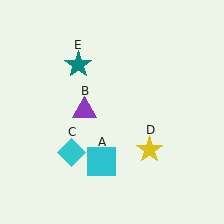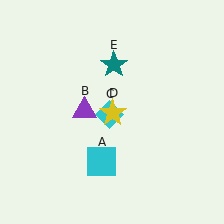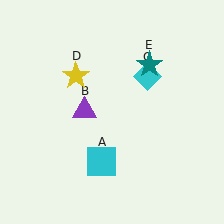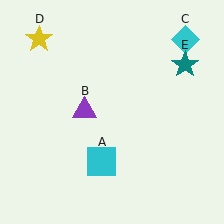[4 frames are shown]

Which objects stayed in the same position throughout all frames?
Cyan square (object A) and purple triangle (object B) remained stationary.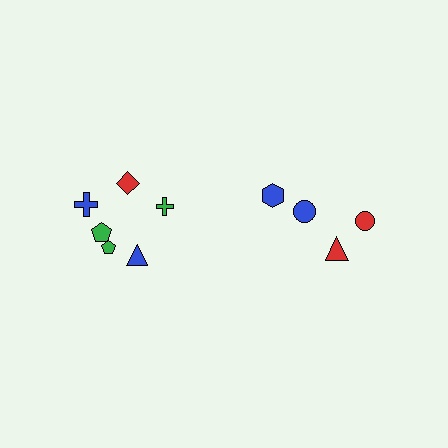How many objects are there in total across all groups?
There are 10 objects.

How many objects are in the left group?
There are 6 objects.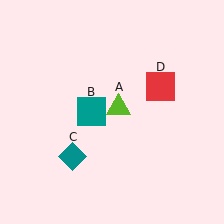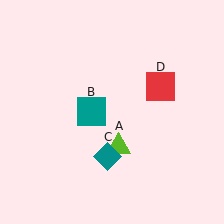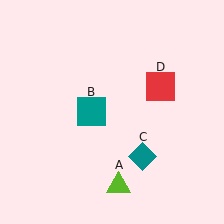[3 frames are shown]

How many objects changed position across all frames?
2 objects changed position: lime triangle (object A), teal diamond (object C).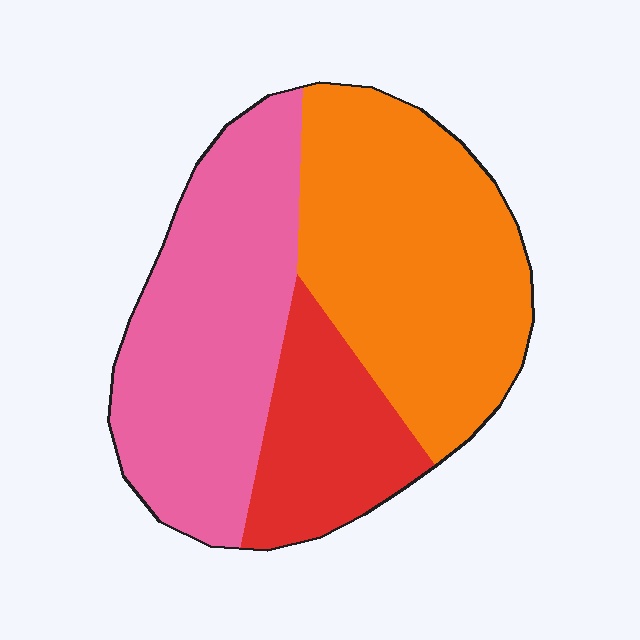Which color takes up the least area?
Red, at roughly 20%.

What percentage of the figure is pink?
Pink takes up between a third and a half of the figure.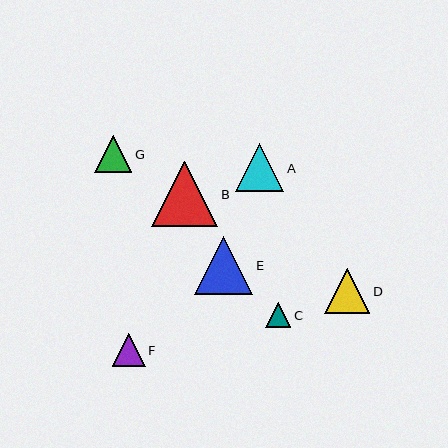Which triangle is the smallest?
Triangle C is the smallest with a size of approximately 25 pixels.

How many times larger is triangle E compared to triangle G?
Triangle E is approximately 1.6 times the size of triangle G.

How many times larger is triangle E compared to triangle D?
Triangle E is approximately 1.3 times the size of triangle D.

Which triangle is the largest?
Triangle B is the largest with a size of approximately 66 pixels.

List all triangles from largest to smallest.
From largest to smallest: B, E, A, D, G, F, C.